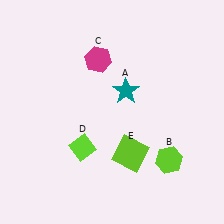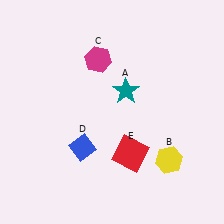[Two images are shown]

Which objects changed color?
B changed from lime to yellow. D changed from lime to blue. E changed from lime to red.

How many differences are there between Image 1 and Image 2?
There are 3 differences between the two images.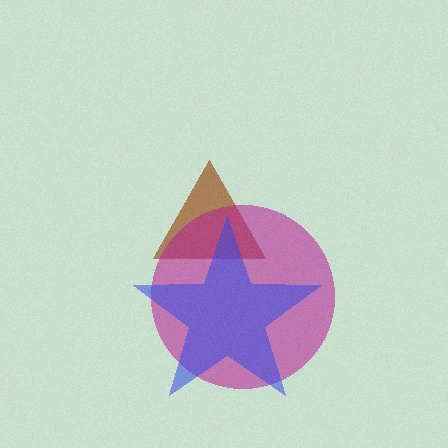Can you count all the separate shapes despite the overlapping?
Yes, there are 3 separate shapes.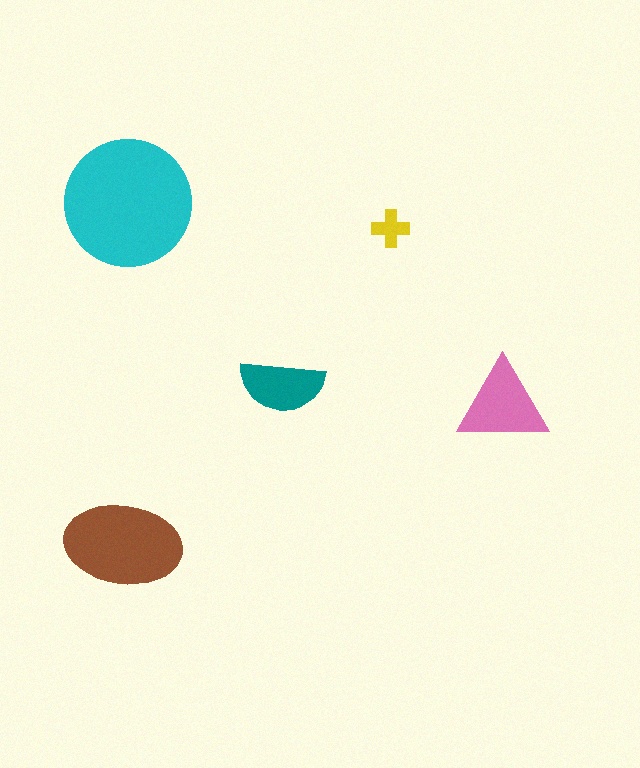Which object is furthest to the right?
The pink triangle is rightmost.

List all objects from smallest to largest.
The yellow cross, the teal semicircle, the pink triangle, the brown ellipse, the cyan circle.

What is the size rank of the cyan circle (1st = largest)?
1st.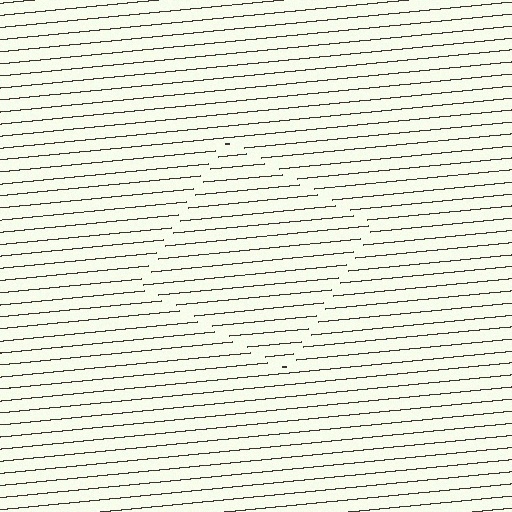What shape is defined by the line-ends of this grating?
An illusory square. The interior of the shape contains the same grating, shifted by half a period — the contour is defined by the phase discontinuity where line-ends from the inner and outer gratings abut.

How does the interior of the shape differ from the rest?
The interior of the shape contains the same grating, shifted by half a period — the contour is defined by the phase discontinuity where line-ends from the inner and outer gratings abut.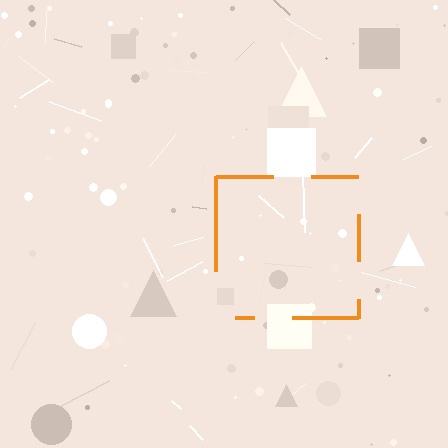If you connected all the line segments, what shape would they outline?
They would outline a square.